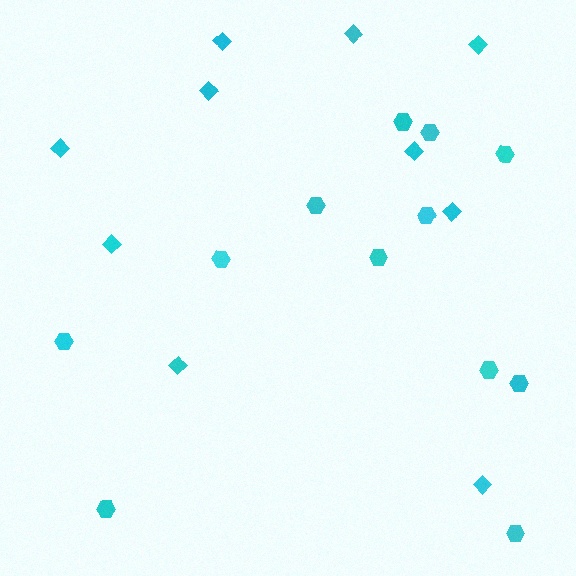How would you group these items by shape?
There are 2 groups: one group of hexagons (12) and one group of diamonds (10).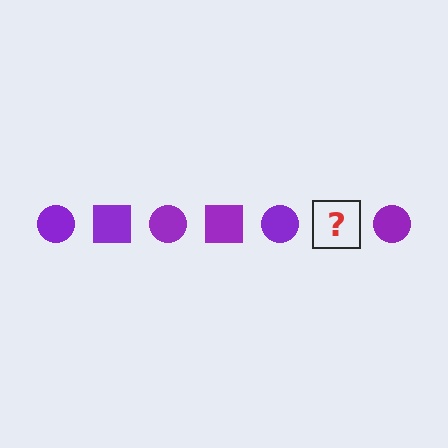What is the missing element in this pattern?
The missing element is a purple square.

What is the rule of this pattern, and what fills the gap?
The rule is that the pattern cycles through circle, square shapes in purple. The gap should be filled with a purple square.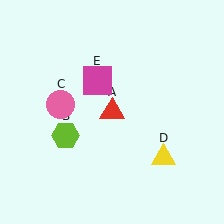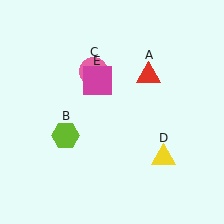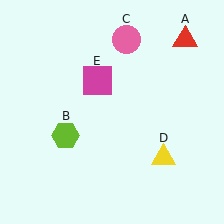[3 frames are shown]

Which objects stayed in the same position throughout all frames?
Lime hexagon (object B) and yellow triangle (object D) and magenta square (object E) remained stationary.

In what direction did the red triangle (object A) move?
The red triangle (object A) moved up and to the right.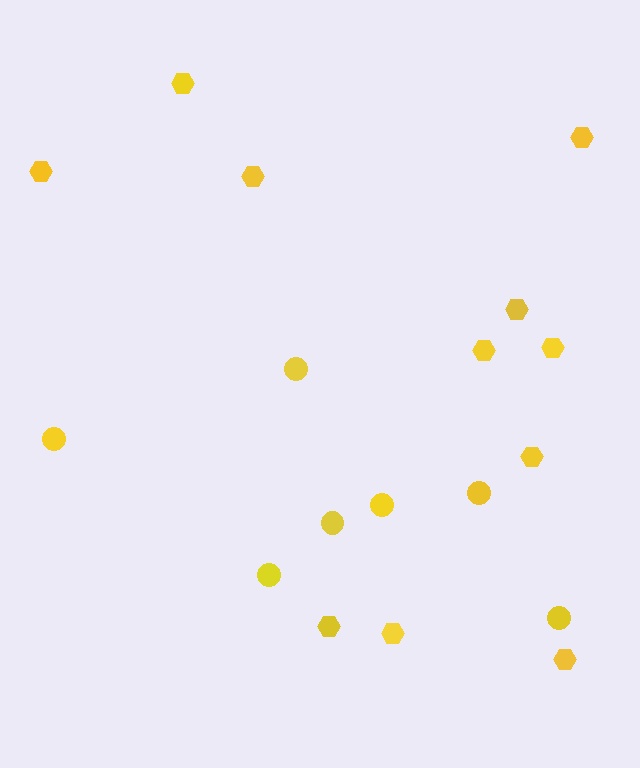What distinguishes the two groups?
There are 2 groups: one group of hexagons (11) and one group of circles (7).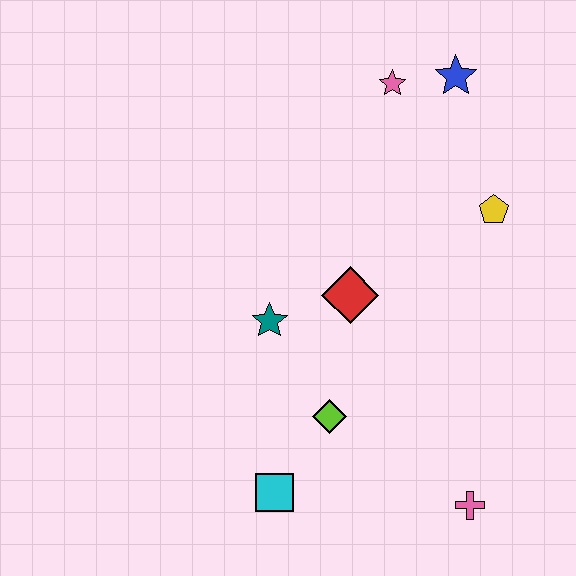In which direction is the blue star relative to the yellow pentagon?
The blue star is above the yellow pentagon.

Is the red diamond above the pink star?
No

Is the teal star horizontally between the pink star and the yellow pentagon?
No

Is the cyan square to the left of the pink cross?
Yes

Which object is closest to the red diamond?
The teal star is closest to the red diamond.